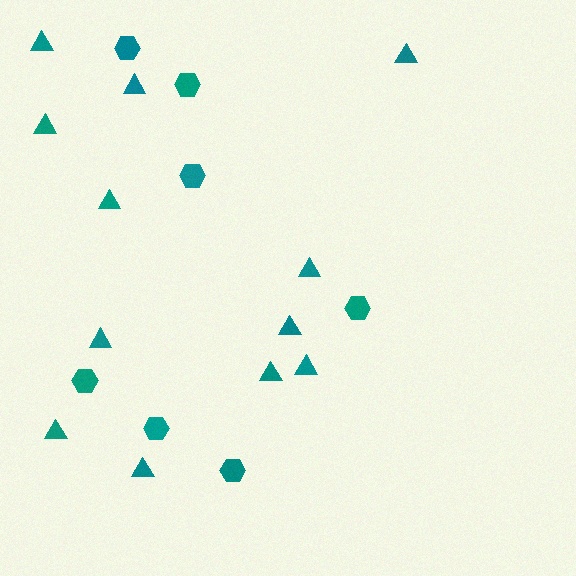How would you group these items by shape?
There are 2 groups: one group of hexagons (7) and one group of triangles (12).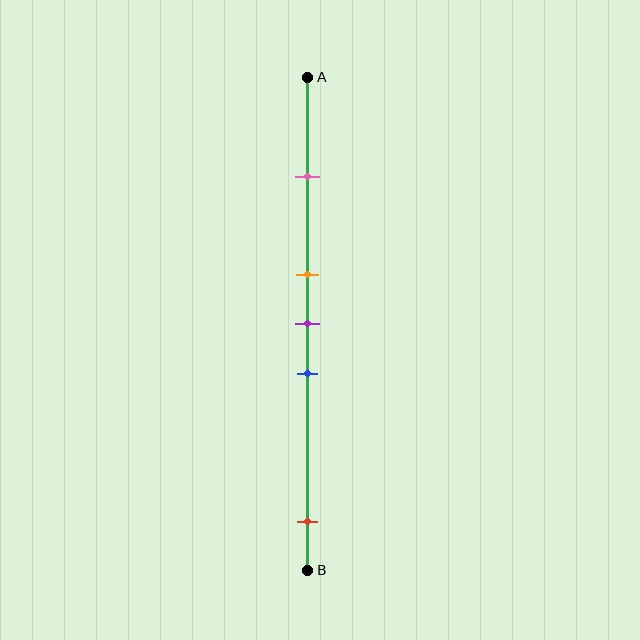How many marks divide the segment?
There are 5 marks dividing the segment.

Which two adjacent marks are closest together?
The orange and purple marks are the closest adjacent pair.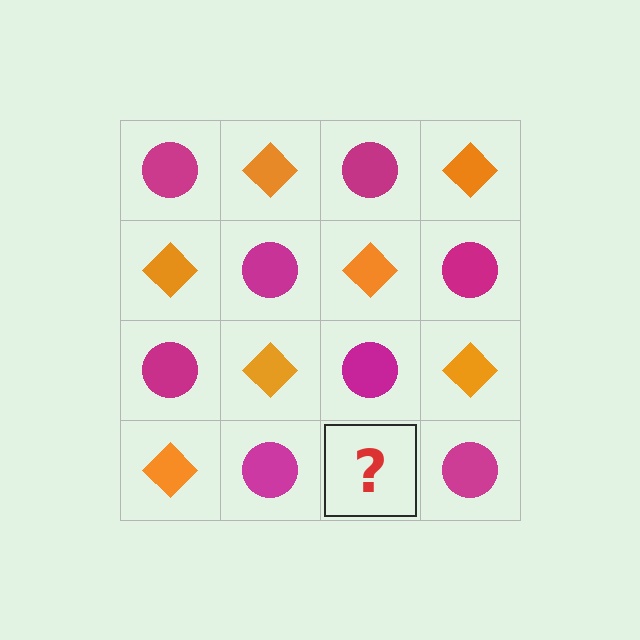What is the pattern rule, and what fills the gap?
The rule is that it alternates magenta circle and orange diamond in a checkerboard pattern. The gap should be filled with an orange diamond.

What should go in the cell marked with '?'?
The missing cell should contain an orange diamond.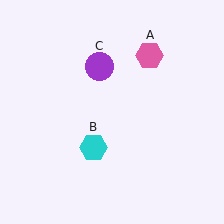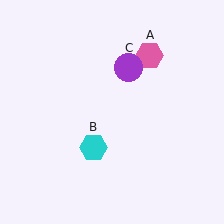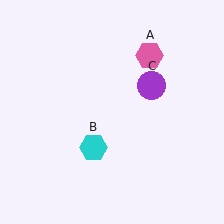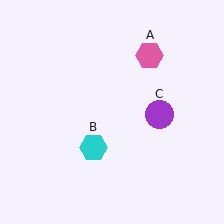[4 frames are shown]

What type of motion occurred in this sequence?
The purple circle (object C) rotated clockwise around the center of the scene.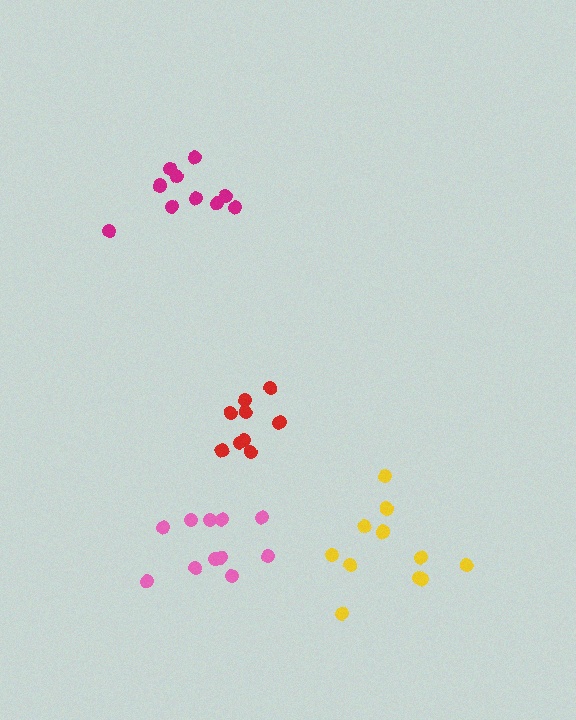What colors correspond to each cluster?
The clusters are colored: pink, yellow, red, magenta.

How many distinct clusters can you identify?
There are 4 distinct clusters.